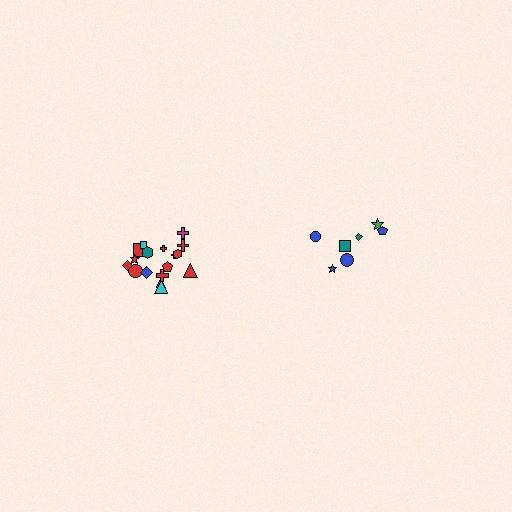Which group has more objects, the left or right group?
The left group.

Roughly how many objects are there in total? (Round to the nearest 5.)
Roughly 25 objects in total.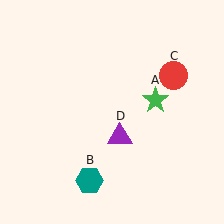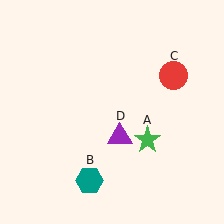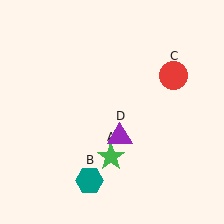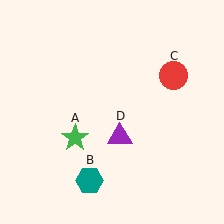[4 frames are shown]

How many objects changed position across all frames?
1 object changed position: green star (object A).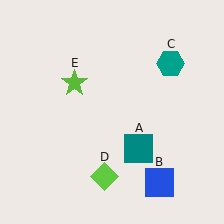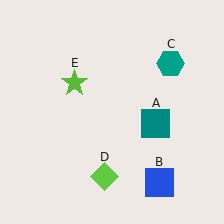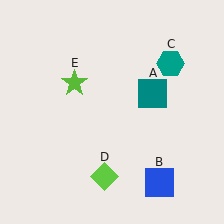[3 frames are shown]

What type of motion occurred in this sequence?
The teal square (object A) rotated counterclockwise around the center of the scene.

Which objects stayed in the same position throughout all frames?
Blue square (object B) and teal hexagon (object C) and lime diamond (object D) and lime star (object E) remained stationary.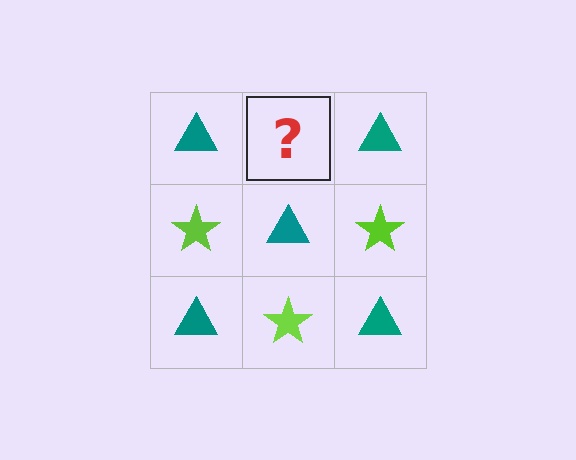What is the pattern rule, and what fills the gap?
The rule is that it alternates teal triangle and lime star in a checkerboard pattern. The gap should be filled with a lime star.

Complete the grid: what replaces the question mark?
The question mark should be replaced with a lime star.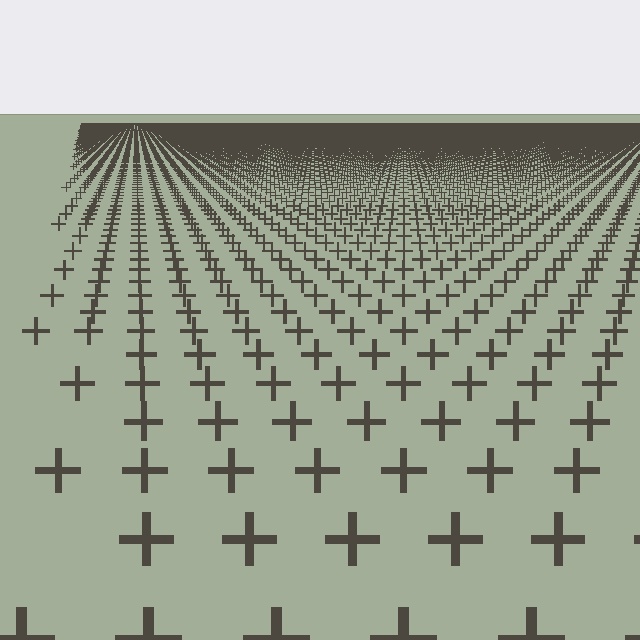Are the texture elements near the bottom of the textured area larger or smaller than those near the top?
Larger. Near the bottom, elements are closer to the viewer and appear at a bigger on-screen size.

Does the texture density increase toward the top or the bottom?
Density increases toward the top.